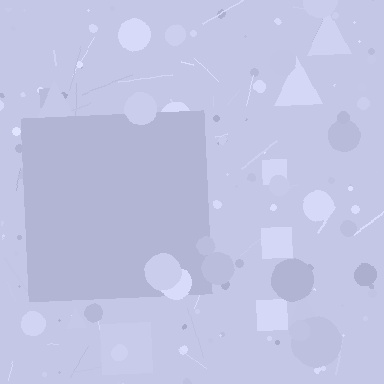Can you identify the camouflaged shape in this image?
The camouflaged shape is a square.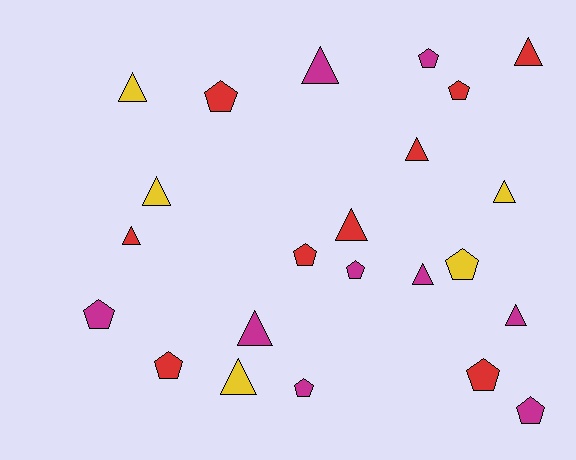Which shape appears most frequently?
Triangle, with 12 objects.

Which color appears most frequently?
Red, with 9 objects.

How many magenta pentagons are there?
There are 5 magenta pentagons.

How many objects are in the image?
There are 23 objects.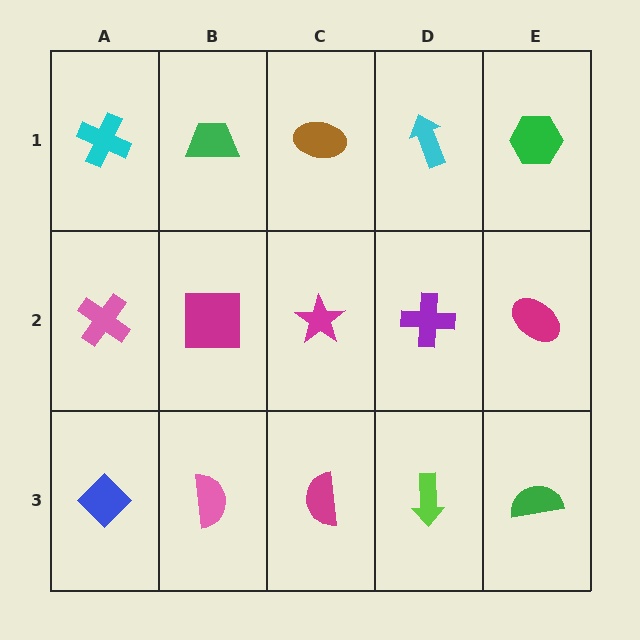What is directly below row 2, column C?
A magenta semicircle.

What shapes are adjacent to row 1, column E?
A magenta ellipse (row 2, column E), a cyan arrow (row 1, column D).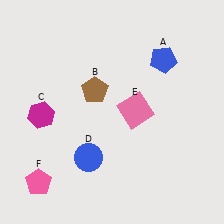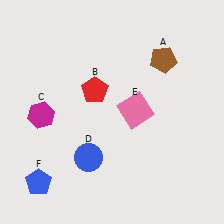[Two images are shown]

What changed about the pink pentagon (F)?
In Image 1, F is pink. In Image 2, it changed to blue.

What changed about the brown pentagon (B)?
In Image 1, B is brown. In Image 2, it changed to red.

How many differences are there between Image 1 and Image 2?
There are 3 differences between the two images.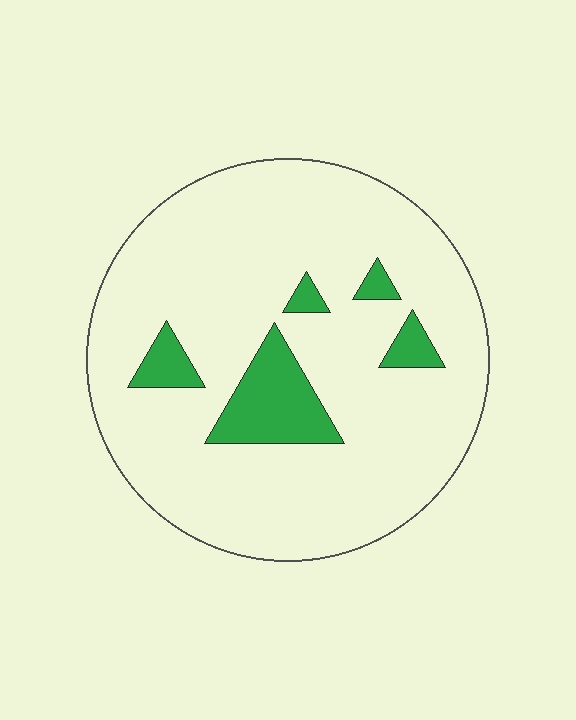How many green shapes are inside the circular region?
5.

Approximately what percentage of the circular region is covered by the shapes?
Approximately 10%.